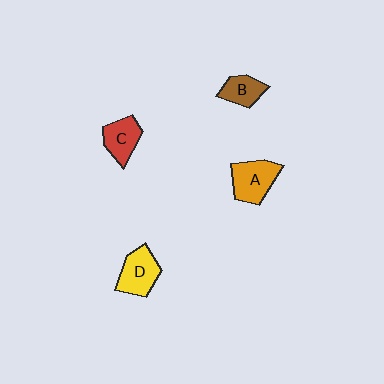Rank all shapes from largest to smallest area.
From largest to smallest: A (orange), D (yellow), C (red), B (brown).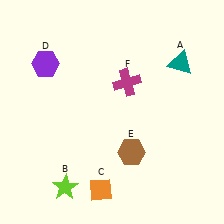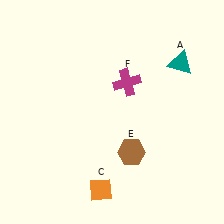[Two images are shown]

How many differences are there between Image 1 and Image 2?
There are 2 differences between the two images.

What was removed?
The lime star (B), the purple hexagon (D) were removed in Image 2.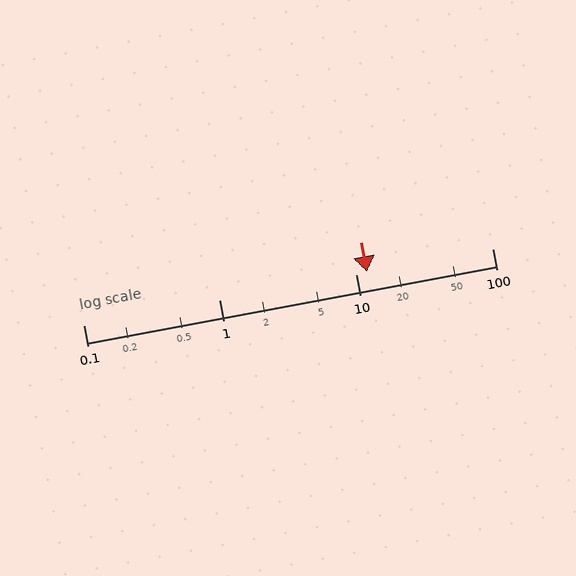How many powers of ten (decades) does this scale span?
The scale spans 3 decades, from 0.1 to 100.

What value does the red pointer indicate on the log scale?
The pointer indicates approximately 12.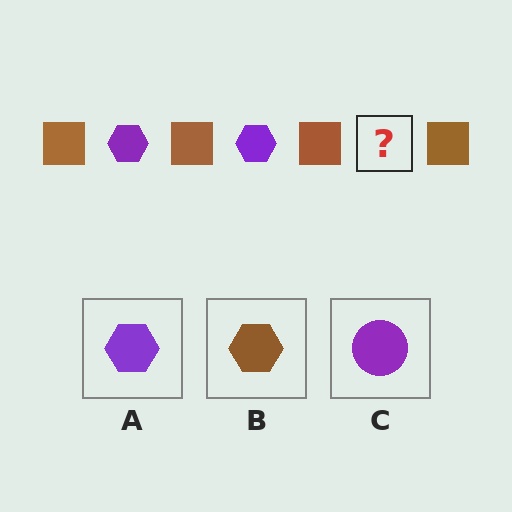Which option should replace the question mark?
Option A.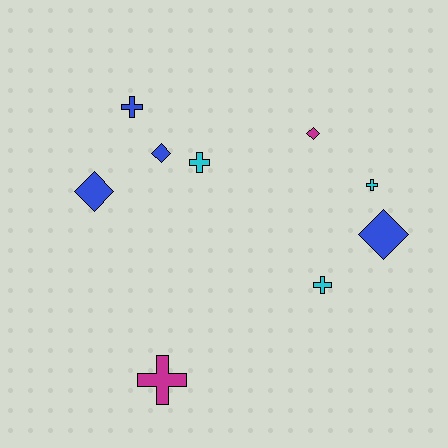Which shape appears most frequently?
Cross, with 5 objects.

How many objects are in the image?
There are 9 objects.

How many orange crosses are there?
There are no orange crosses.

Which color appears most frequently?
Blue, with 4 objects.